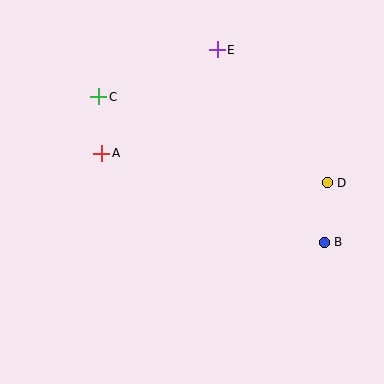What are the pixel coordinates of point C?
Point C is at (99, 97).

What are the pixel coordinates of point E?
Point E is at (217, 50).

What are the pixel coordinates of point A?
Point A is at (102, 153).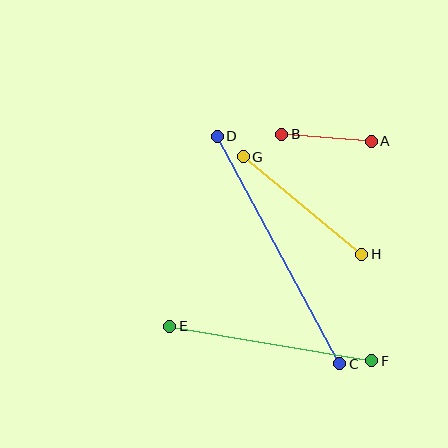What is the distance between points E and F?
The distance is approximately 205 pixels.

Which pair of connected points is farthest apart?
Points C and D are farthest apart.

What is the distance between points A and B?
The distance is approximately 90 pixels.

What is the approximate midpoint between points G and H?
The midpoint is at approximately (302, 206) pixels.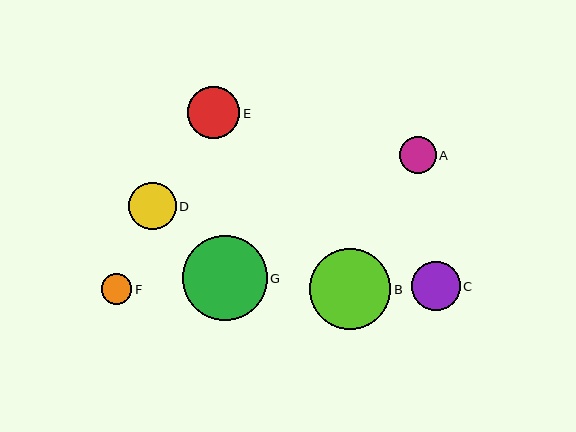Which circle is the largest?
Circle G is the largest with a size of approximately 85 pixels.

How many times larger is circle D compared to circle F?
Circle D is approximately 1.5 times the size of circle F.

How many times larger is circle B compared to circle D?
Circle B is approximately 1.7 times the size of circle D.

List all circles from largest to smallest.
From largest to smallest: G, B, E, C, D, A, F.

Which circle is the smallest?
Circle F is the smallest with a size of approximately 31 pixels.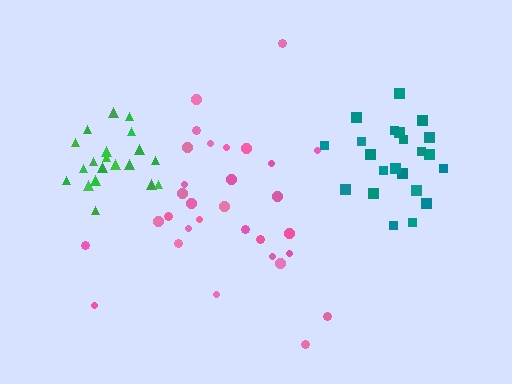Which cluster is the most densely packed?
Green.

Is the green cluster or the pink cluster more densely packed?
Green.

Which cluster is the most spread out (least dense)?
Pink.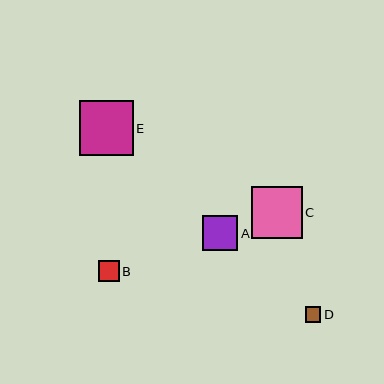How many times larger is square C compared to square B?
Square C is approximately 2.4 times the size of square B.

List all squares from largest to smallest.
From largest to smallest: E, C, A, B, D.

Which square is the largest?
Square E is the largest with a size of approximately 54 pixels.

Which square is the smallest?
Square D is the smallest with a size of approximately 16 pixels.